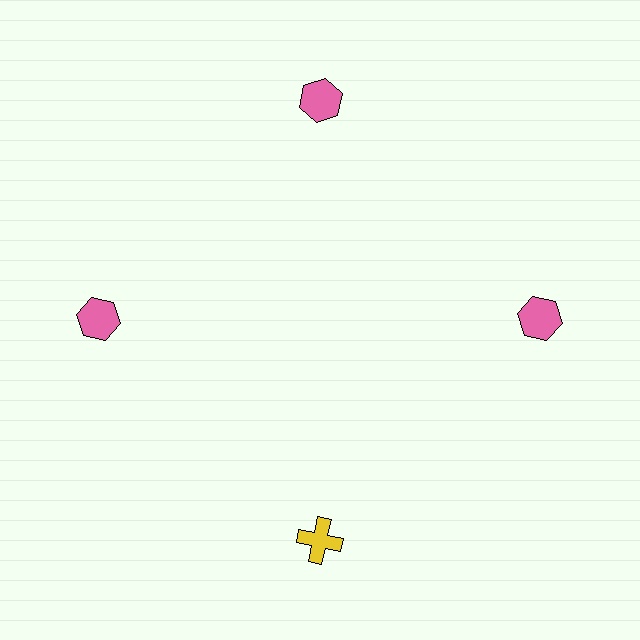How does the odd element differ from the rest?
It differs in both color (yellow instead of pink) and shape (cross instead of hexagon).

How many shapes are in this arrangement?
There are 4 shapes arranged in a ring pattern.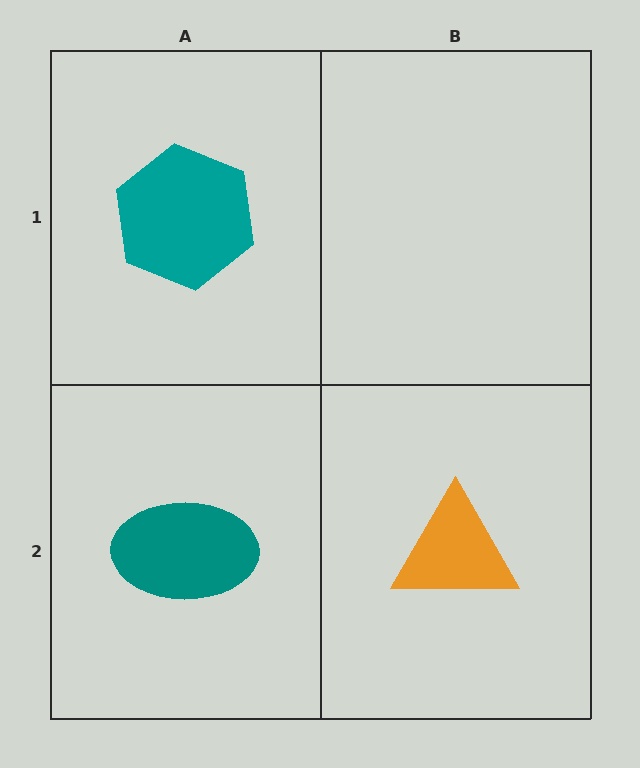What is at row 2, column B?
An orange triangle.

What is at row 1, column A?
A teal hexagon.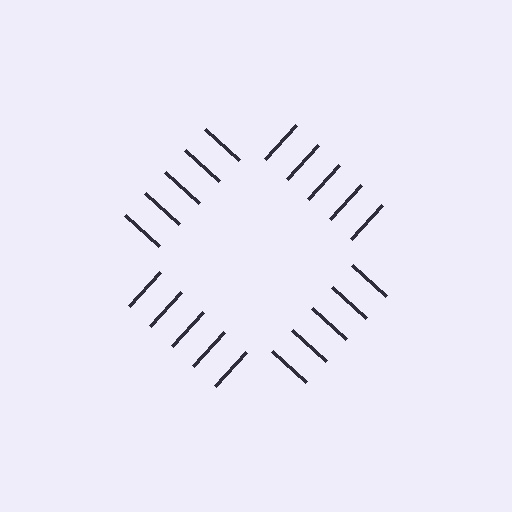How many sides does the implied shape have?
4 sides — the line-ends trace a square.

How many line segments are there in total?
20 — 5 along each of the 4 edges.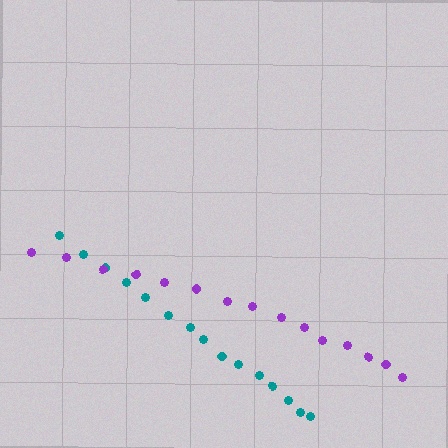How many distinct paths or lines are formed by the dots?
There are 2 distinct paths.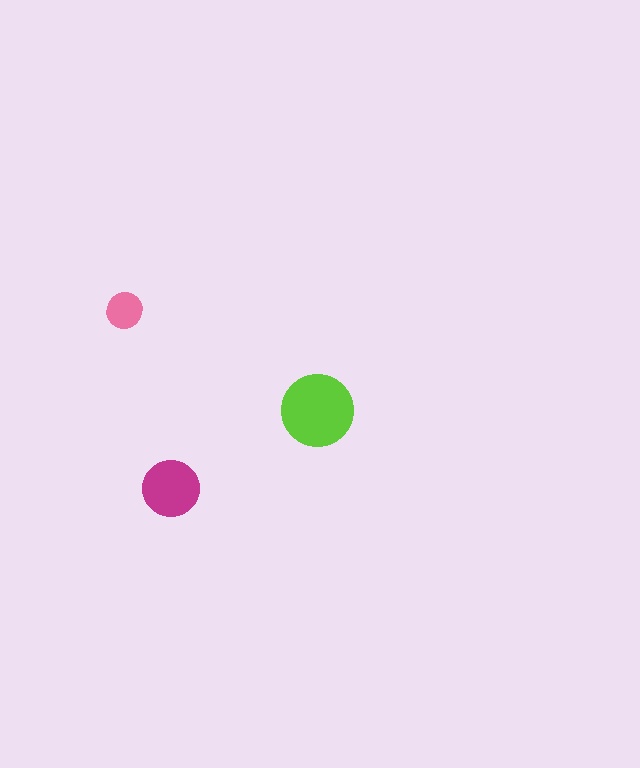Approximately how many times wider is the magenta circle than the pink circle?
About 1.5 times wider.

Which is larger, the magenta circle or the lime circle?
The lime one.